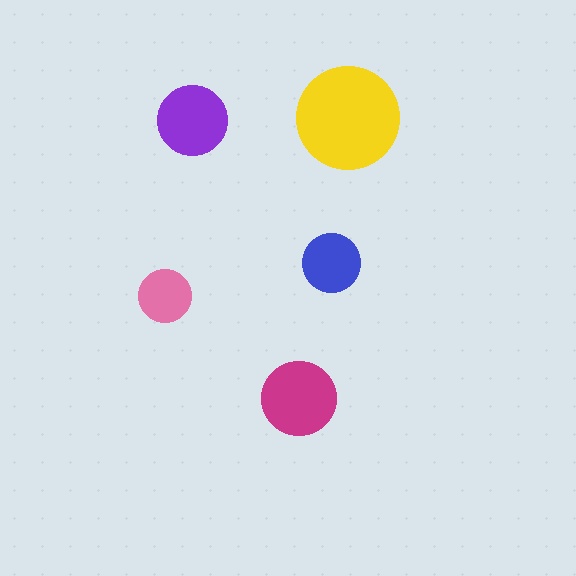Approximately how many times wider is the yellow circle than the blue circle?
About 2 times wider.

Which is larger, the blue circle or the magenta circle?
The magenta one.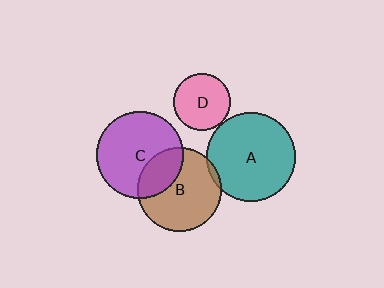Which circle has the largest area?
Circle A (teal).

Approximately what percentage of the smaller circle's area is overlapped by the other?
Approximately 5%.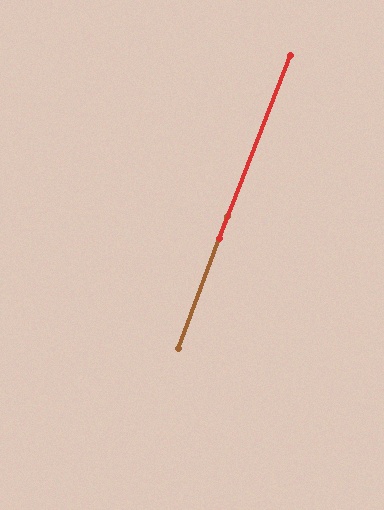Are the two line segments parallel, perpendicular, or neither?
Parallel — their directions differ by only 1.0°.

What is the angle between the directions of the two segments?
Approximately 1 degree.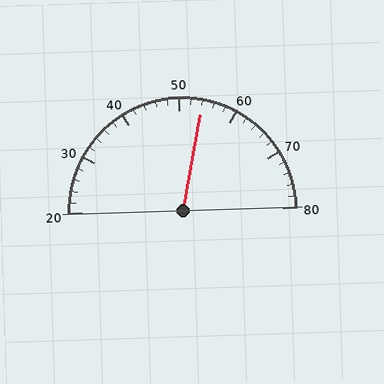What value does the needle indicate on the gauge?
The needle indicates approximately 54.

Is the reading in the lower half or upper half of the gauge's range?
The reading is in the upper half of the range (20 to 80).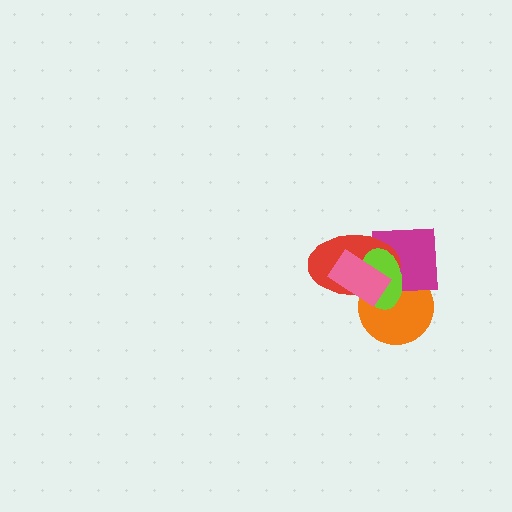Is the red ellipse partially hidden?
Yes, it is partially covered by another shape.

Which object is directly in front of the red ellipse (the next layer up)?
The lime ellipse is directly in front of the red ellipse.